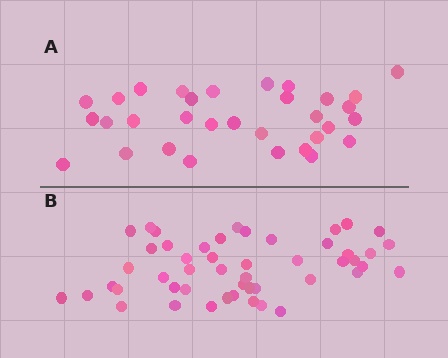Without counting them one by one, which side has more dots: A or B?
Region B (the bottom region) has more dots.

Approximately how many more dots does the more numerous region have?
Region B has approximately 15 more dots than region A.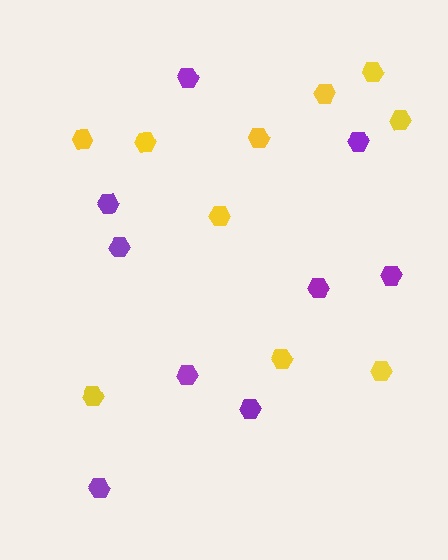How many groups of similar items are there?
There are 2 groups: one group of yellow hexagons (10) and one group of purple hexagons (9).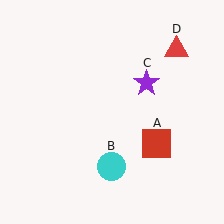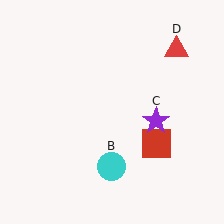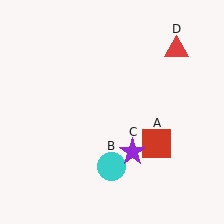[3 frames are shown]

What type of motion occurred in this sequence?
The purple star (object C) rotated clockwise around the center of the scene.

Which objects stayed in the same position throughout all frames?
Red square (object A) and cyan circle (object B) and red triangle (object D) remained stationary.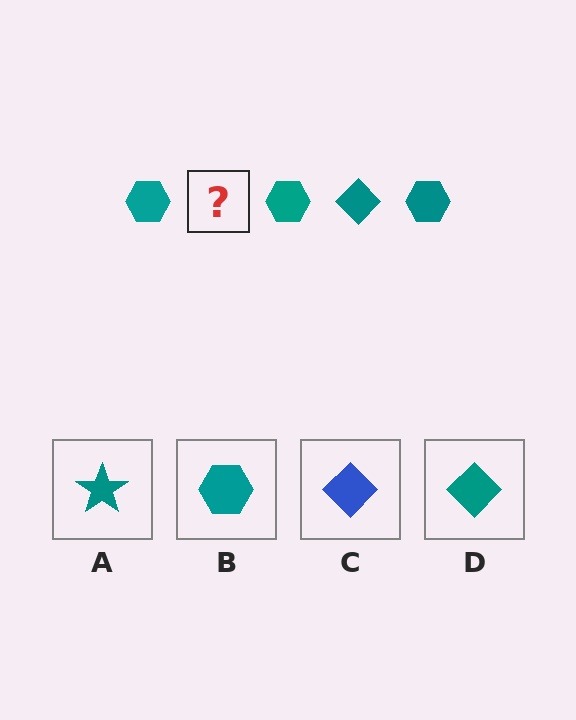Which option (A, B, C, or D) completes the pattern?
D.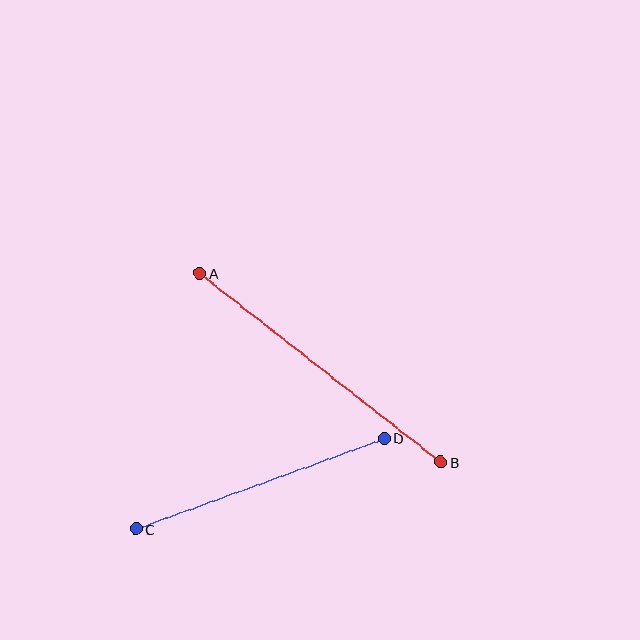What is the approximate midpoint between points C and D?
The midpoint is at approximately (260, 484) pixels.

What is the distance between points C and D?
The distance is approximately 264 pixels.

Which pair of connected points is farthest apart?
Points A and B are farthest apart.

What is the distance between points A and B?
The distance is approximately 306 pixels.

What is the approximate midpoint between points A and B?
The midpoint is at approximately (320, 368) pixels.